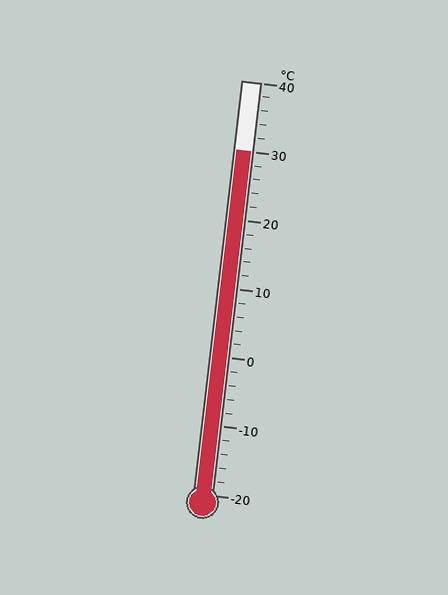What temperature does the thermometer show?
The thermometer shows approximately 30°C.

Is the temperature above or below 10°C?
The temperature is above 10°C.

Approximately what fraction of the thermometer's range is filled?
The thermometer is filled to approximately 85% of its range.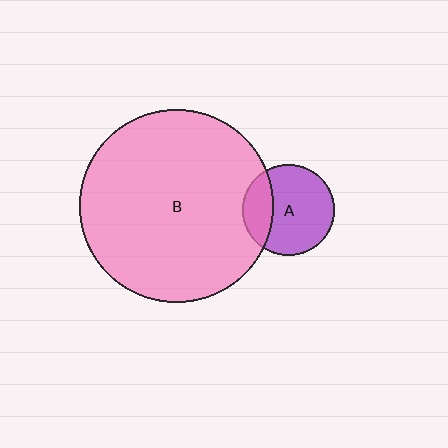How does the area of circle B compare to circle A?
Approximately 4.5 times.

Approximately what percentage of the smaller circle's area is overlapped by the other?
Approximately 25%.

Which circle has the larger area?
Circle B (pink).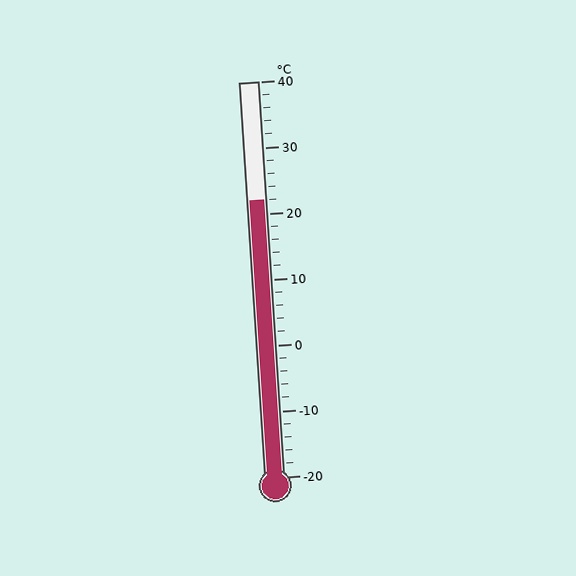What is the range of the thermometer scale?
The thermometer scale ranges from -20°C to 40°C.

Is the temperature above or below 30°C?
The temperature is below 30°C.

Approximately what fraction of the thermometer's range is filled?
The thermometer is filled to approximately 70% of its range.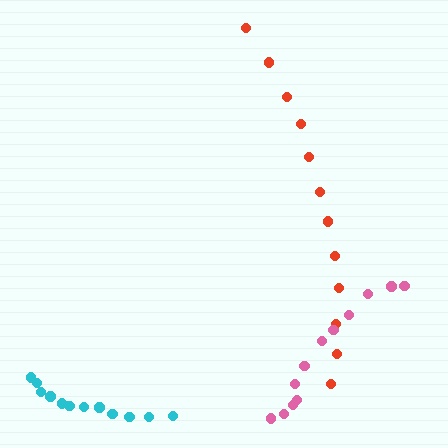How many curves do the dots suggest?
There are 3 distinct paths.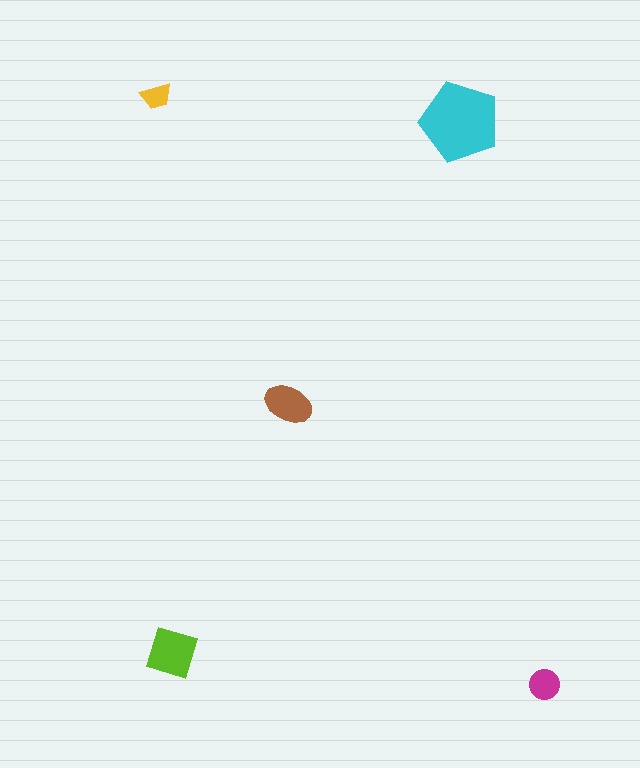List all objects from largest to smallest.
The cyan pentagon, the lime diamond, the brown ellipse, the magenta circle, the yellow trapezoid.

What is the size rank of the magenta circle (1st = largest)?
4th.